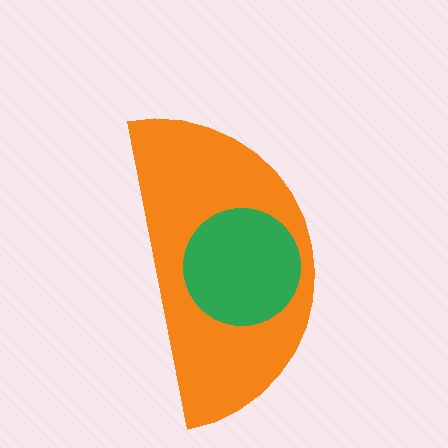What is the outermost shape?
The orange semicircle.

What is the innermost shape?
The green circle.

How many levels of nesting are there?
2.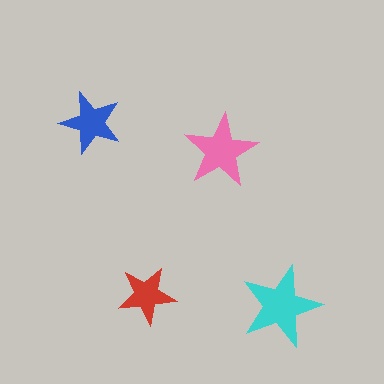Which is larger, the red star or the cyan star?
The cyan one.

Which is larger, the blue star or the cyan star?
The cyan one.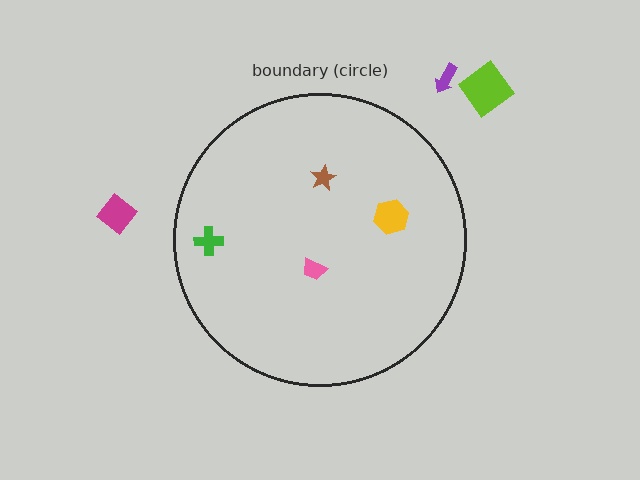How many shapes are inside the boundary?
4 inside, 3 outside.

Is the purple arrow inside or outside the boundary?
Outside.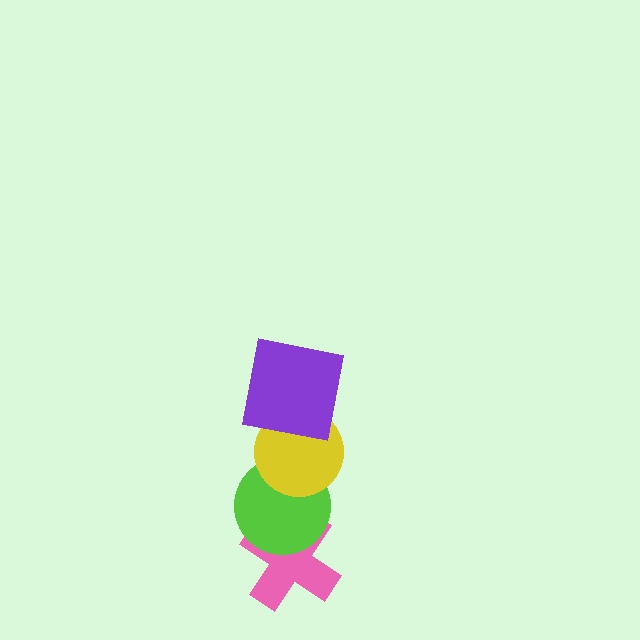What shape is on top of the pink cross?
The lime circle is on top of the pink cross.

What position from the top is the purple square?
The purple square is 1st from the top.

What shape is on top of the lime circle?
The yellow circle is on top of the lime circle.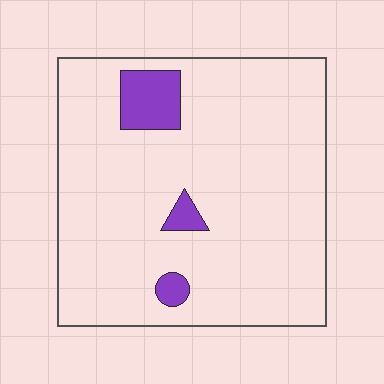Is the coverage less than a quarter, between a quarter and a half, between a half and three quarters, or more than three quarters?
Less than a quarter.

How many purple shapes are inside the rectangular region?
3.